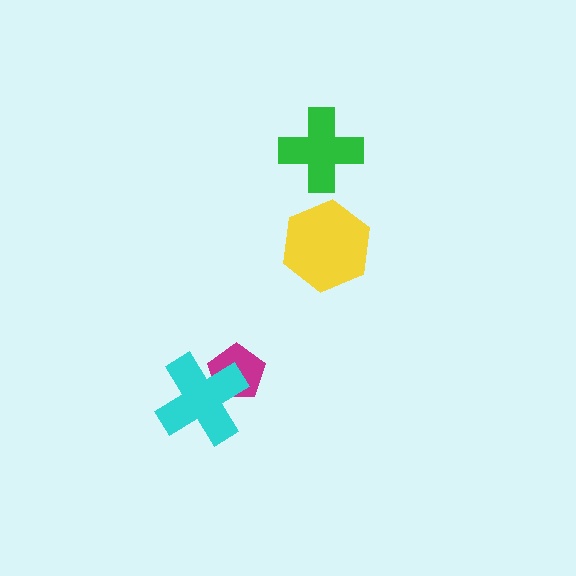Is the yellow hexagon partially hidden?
No, no other shape covers it.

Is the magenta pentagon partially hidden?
Yes, it is partially covered by another shape.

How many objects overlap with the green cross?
0 objects overlap with the green cross.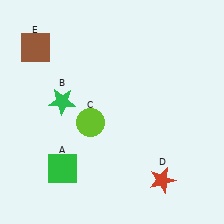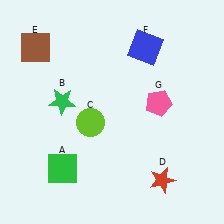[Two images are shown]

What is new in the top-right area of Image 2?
A blue square (F) was added in the top-right area of Image 2.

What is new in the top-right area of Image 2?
A pink pentagon (G) was added in the top-right area of Image 2.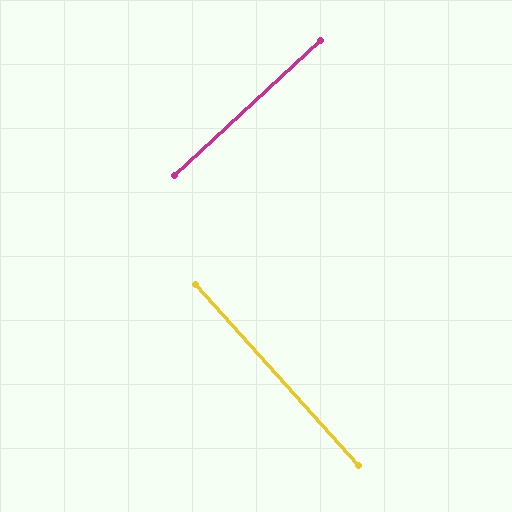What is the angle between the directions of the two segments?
Approximately 89 degrees.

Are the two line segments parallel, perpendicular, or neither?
Perpendicular — they meet at approximately 89°.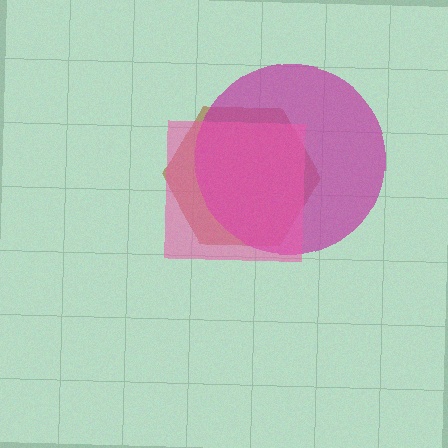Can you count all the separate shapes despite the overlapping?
Yes, there are 3 separate shapes.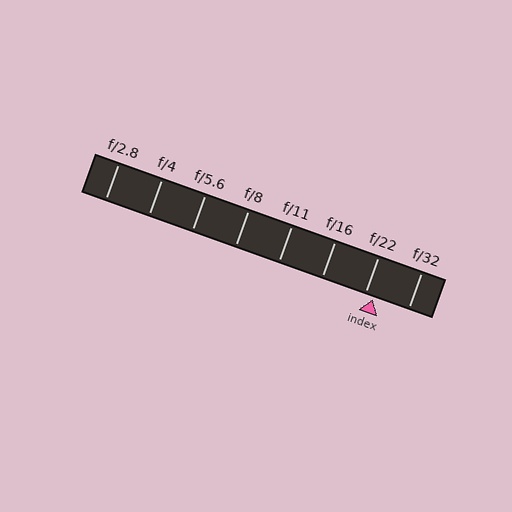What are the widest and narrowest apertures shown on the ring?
The widest aperture shown is f/2.8 and the narrowest is f/32.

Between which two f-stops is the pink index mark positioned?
The index mark is between f/22 and f/32.